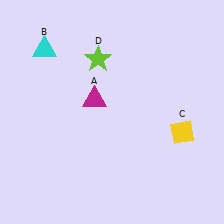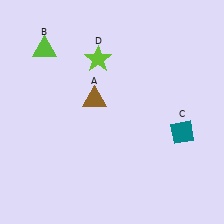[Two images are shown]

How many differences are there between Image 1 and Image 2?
There are 3 differences between the two images.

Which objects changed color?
A changed from magenta to brown. B changed from cyan to lime. C changed from yellow to teal.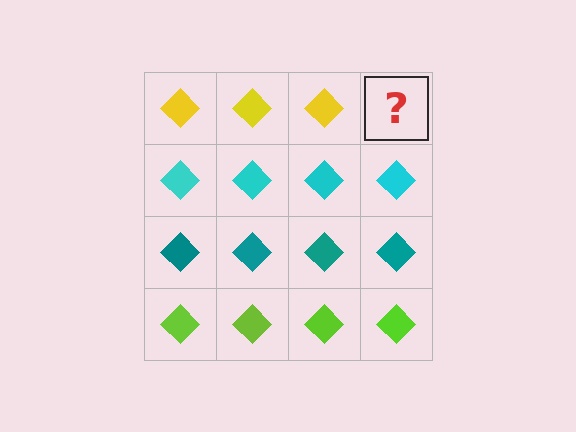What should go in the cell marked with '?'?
The missing cell should contain a yellow diamond.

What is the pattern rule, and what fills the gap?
The rule is that each row has a consistent color. The gap should be filled with a yellow diamond.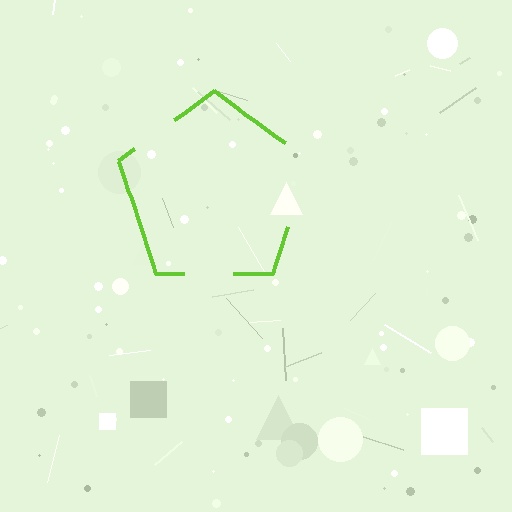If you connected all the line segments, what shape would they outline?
They would outline a pentagon.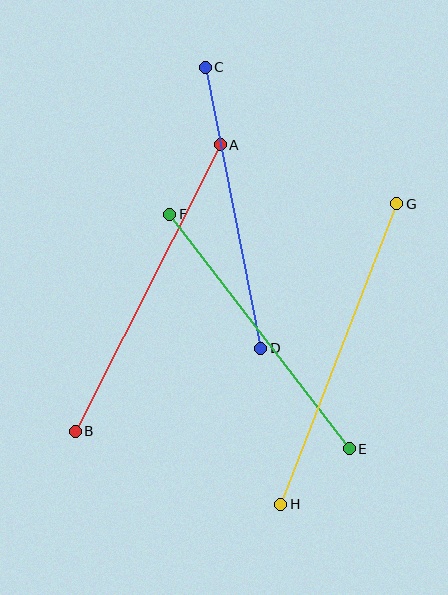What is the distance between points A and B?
The distance is approximately 321 pixels.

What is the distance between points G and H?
The distance is approximately 322 pixels.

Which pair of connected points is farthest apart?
Points G and H are farthest apart.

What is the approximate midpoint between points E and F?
The midpoint is at approximately (259, 332) pixels.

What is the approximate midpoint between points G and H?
The midpoint is at approximately (339, 354) pixels.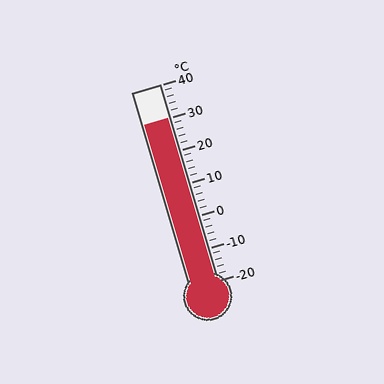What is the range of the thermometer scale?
The thermometer scale ranges from -20°C to 40°C.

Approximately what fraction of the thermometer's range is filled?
The thermometer is filled to approximately 85% of its range.